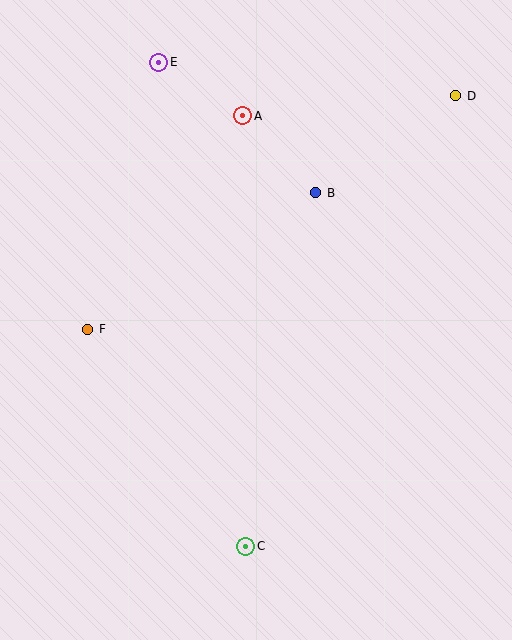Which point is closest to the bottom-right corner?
Point C is closest to the bottom-right corner.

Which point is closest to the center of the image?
Point B at (316, 193) is closest to the center.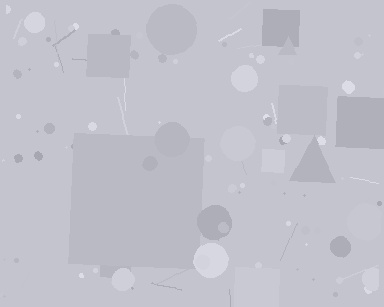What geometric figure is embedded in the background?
A square is embedded in the background.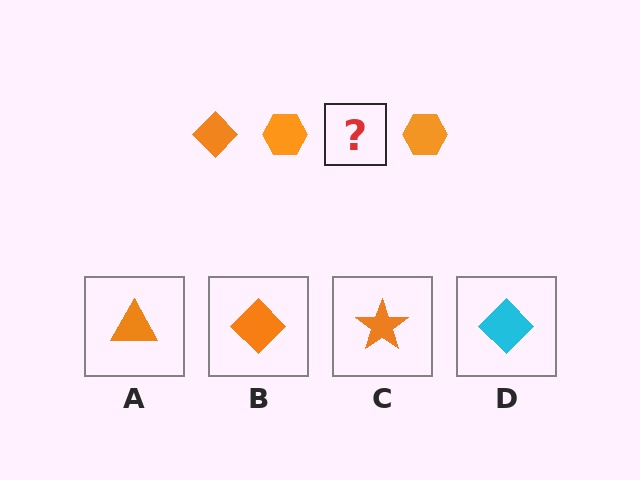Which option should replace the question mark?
Option B.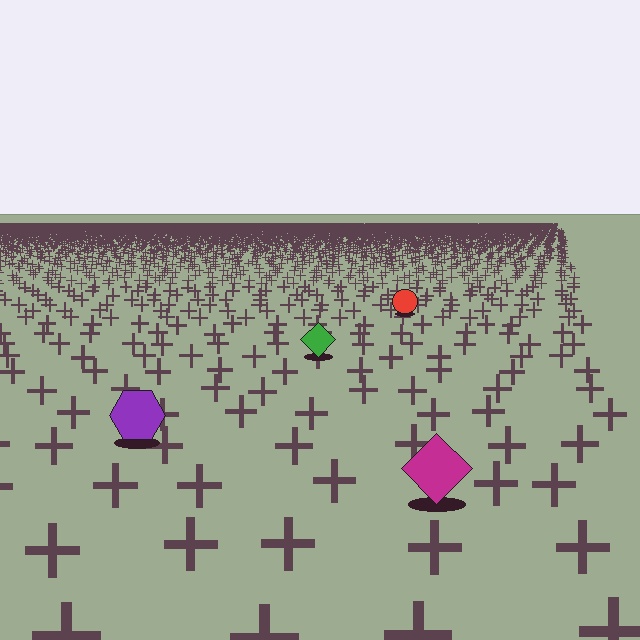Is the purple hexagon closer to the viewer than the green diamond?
Yes. The purple hexagon is closer — you can tell from the texture gradient: the ground texture is coarser near it.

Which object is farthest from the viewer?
The red circle is farthest from the viewer. It appears smaller and the ground texture around it is denser.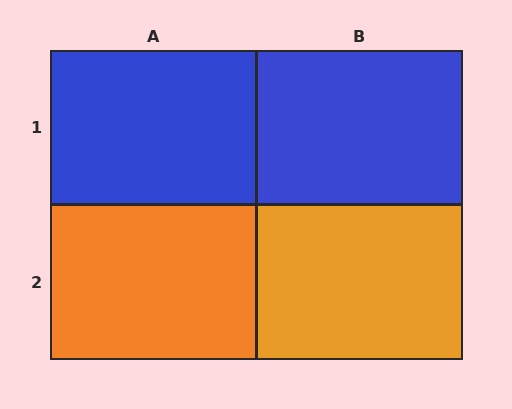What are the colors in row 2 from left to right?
Orange, orange.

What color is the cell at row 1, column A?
Blue.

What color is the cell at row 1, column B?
Blue.